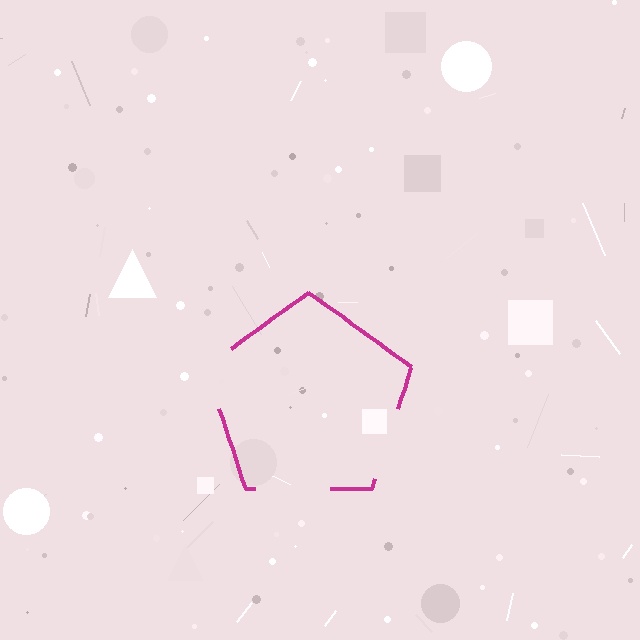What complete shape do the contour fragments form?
The contour fragments form a pentagon.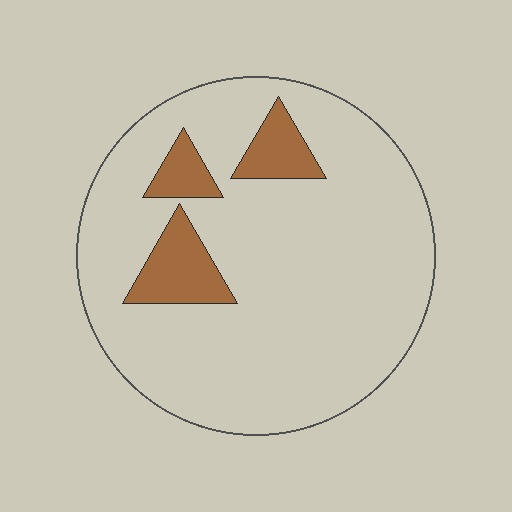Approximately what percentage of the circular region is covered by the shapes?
Approximately 15%.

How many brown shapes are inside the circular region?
3.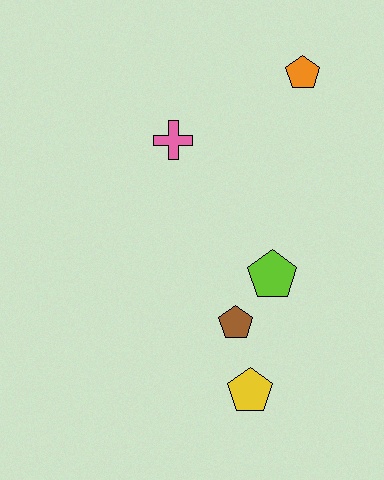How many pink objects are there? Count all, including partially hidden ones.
There is 1 pink object.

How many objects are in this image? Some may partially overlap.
There are 5 objects.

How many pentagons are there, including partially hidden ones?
There are 4 pentagons.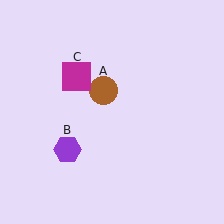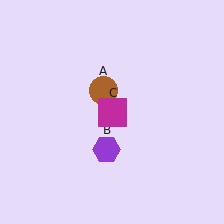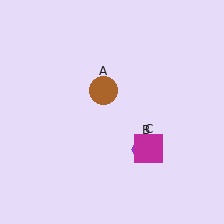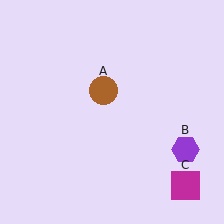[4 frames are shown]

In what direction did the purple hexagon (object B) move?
The purple hexagon (object B) moved right.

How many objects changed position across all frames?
2 objects changed position: purple hexagon (object B), magenta square (object C).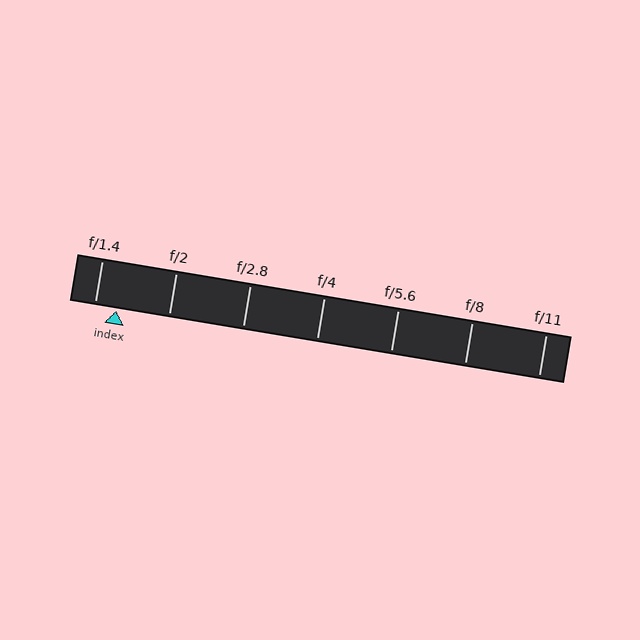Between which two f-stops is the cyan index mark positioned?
The index mark is between f/1.4 and f/2.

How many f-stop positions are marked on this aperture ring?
There are 7 f-stop positions marked.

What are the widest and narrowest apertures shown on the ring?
The widest aperture shown is f/1.4 and the narrowest is f/11.